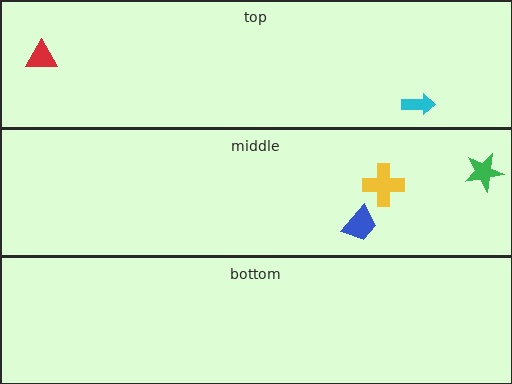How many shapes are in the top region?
2.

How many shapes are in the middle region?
3.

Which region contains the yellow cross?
The middle region.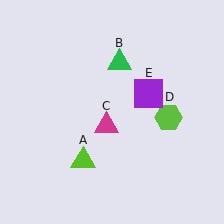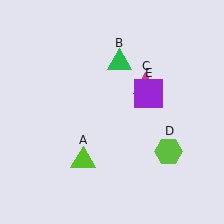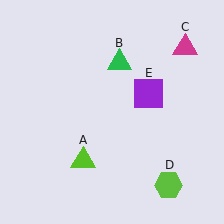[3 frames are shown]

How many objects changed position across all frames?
2 objects changed position: magenta triangle (object C), lime hexagon (object D).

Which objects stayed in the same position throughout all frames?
Lime triangle (object A) and green triangle (object B) and purple square (object E) remained stationary.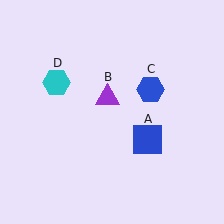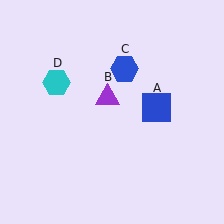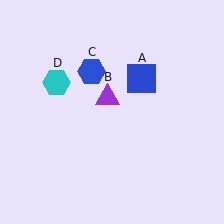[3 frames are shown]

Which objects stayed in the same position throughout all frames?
Purple triangle (object B) and cyan hexagon (object D) remained stationary.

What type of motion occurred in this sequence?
The blue square (object A), blue hexagon (object C) rotated counterclockwise around the center of the scene.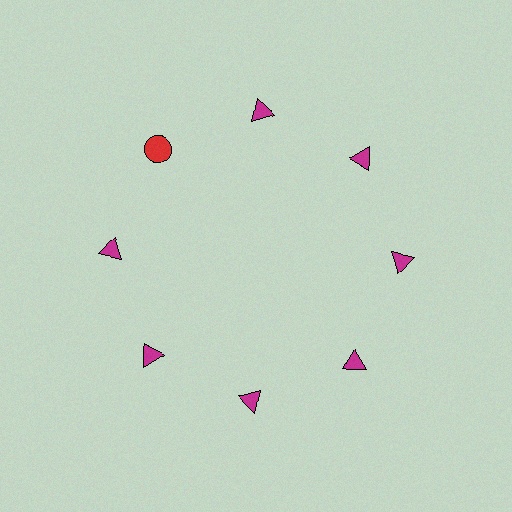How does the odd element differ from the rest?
It differs in both color (red instead of magenta) and shape (circle instead of triangle).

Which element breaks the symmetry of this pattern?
The red circle at roughly the 10 o'clock position breaks the symmetry. All other shapes are magenta triangles.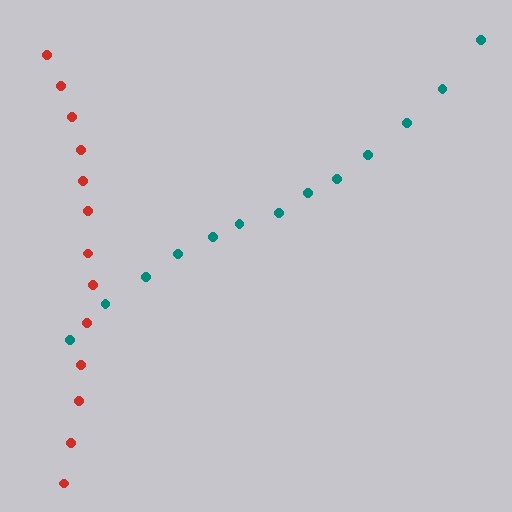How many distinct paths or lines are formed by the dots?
There are 2 distinct paths.